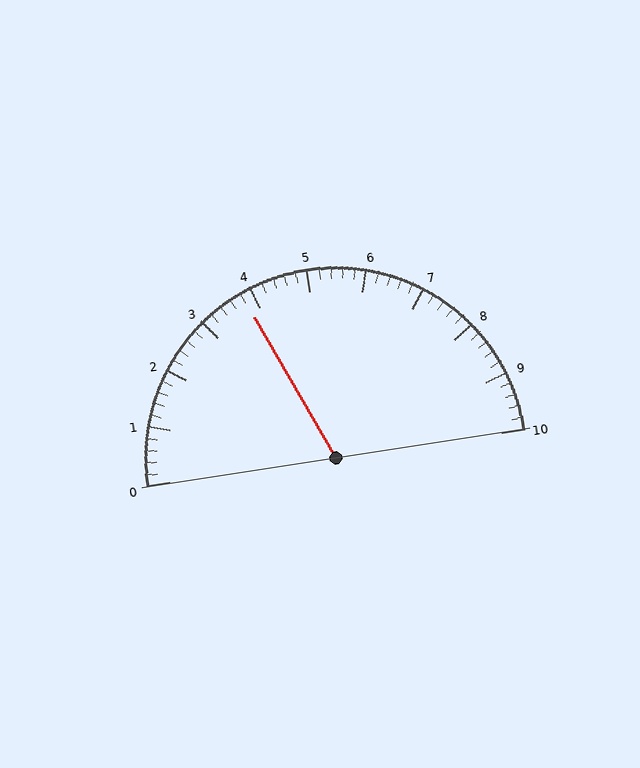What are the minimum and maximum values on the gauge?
The gauge ranges from 0 to 10.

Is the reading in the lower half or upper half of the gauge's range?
The reading is in the lower half of the range (0 to 10).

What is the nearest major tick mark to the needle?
The nearest major tick mark is 4.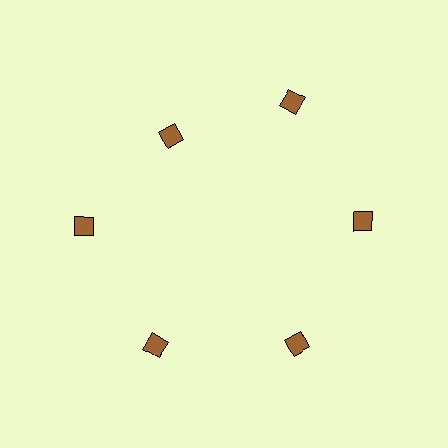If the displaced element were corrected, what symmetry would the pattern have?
It would have 6-fold rotational symmetry — the pattern would map onto itself every 60 degrees.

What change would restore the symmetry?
The symmetry would be restored by moving it outward, back onto the ring so that all 6 squares sit at equal angles and equal distance from the center.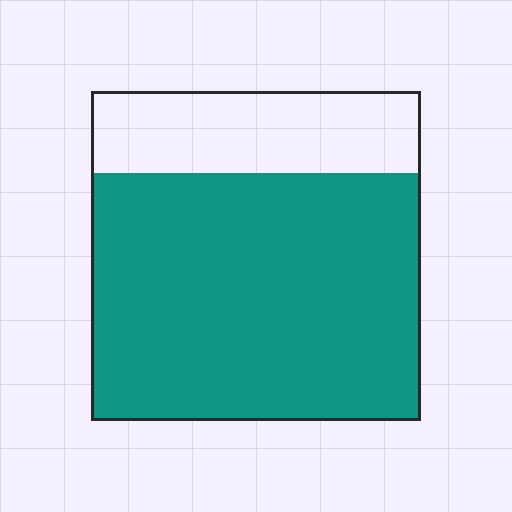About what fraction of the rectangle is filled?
About three quarters (3/4).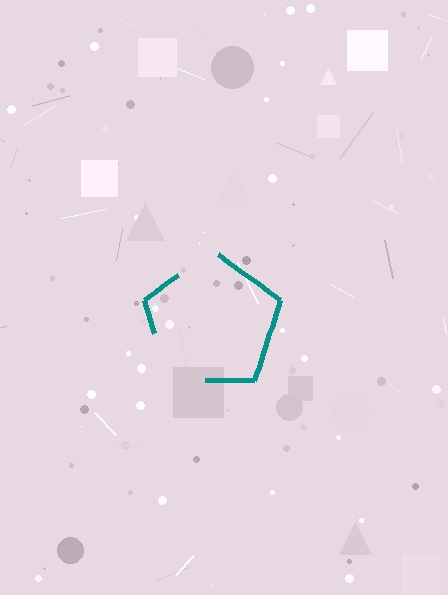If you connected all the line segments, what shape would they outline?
They would outline a pentagon.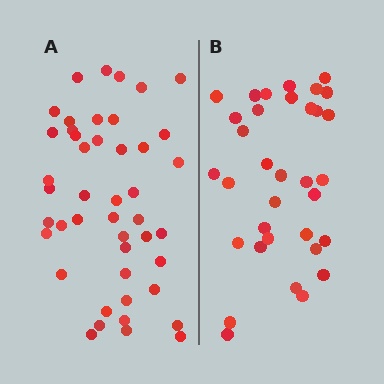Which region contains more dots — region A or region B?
Region A (the left region) has more dots.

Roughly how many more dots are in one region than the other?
Region A has roughly 12 or so more dots than region B.